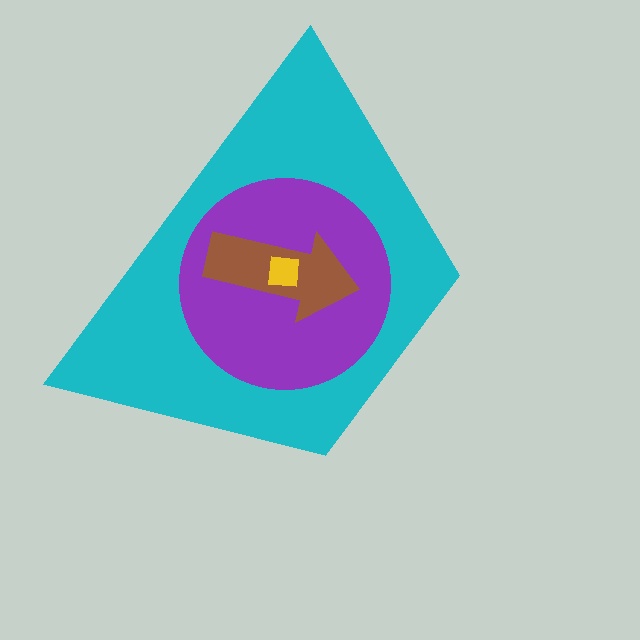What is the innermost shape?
The yellow square.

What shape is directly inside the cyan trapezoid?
The purple circle.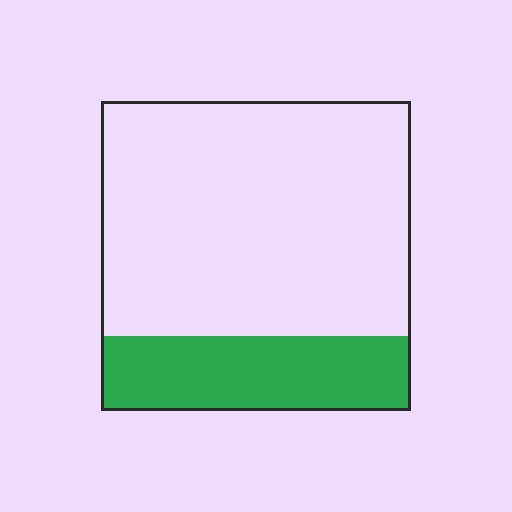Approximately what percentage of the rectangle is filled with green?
Approximately 25%.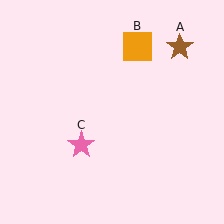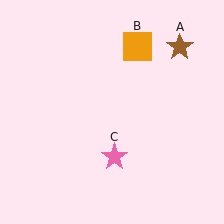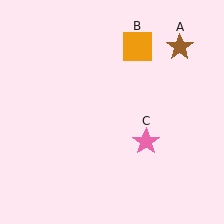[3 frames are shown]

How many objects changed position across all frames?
1 object changed position: pink star (object C).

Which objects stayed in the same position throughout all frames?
Brown star (object A) and orange square (object B) remained stationary.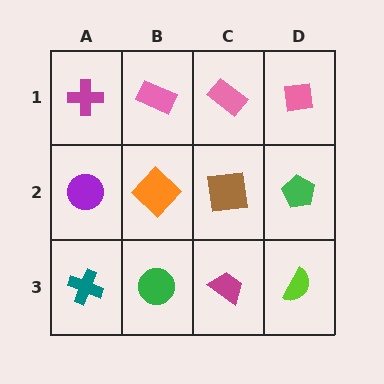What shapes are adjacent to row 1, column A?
A purple circle (row 2, column A), a pink rectangle (row 1, column B).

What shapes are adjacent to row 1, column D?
A green pentagon (row 2, column D), a pink rectangle (row 1, column C).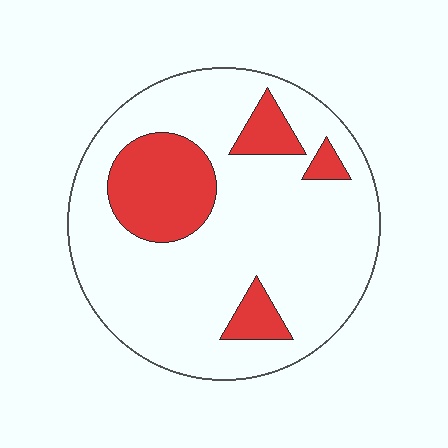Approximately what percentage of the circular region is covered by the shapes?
Approximately 20%.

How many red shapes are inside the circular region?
4.